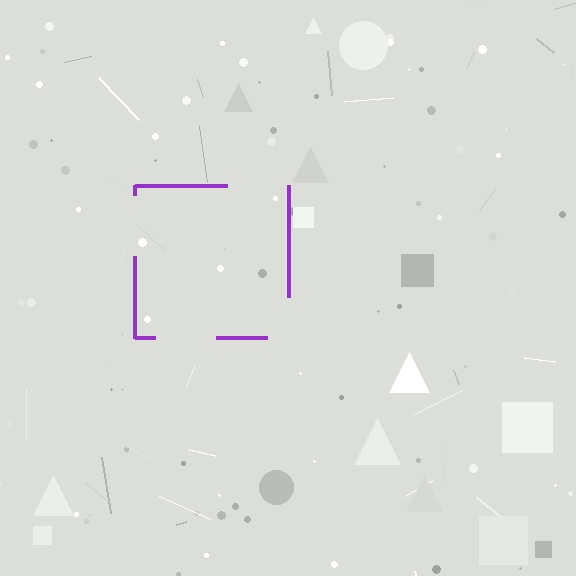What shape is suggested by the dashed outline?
The dashed outline suggests a square.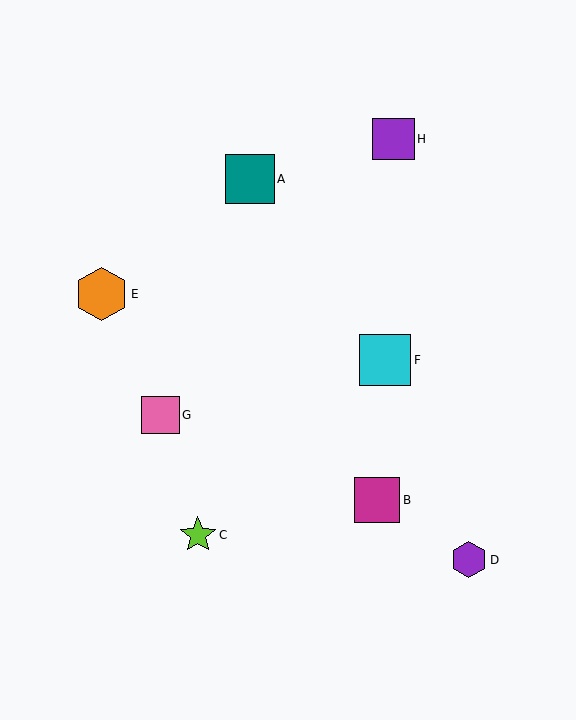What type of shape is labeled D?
Shape D is a purple hexagon.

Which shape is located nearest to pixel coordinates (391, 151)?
The purple square (labeled H) at (393, 139) is nearest to that location.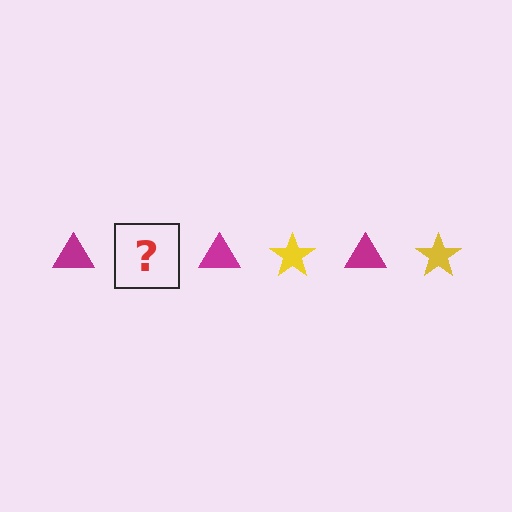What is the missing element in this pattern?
The missing element is a yellow star.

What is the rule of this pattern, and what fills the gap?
The rule is that the pattern alternates between magenta triangle and yellow star. The gap should be filled with a yellow star.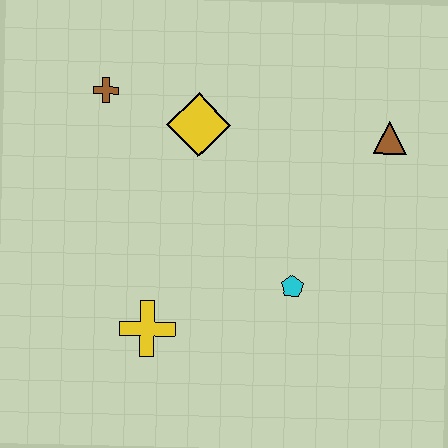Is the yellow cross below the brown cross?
Yes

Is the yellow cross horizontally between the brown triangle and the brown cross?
Yes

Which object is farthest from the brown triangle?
The yellow cross is farthest from the brown triangle.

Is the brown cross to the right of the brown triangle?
No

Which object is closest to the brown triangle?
The cyan pentagon is closest to the brown triangle.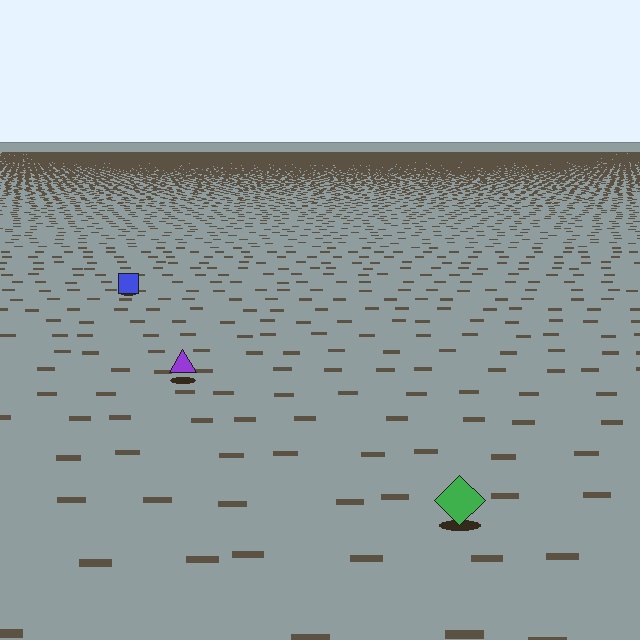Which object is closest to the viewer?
The green diamond is closest. The texture marks near it are larger and more spread out.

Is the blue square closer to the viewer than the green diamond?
No. The green diamond is closer — you can tell from the texture gradient: the ground texture is coarser near it.